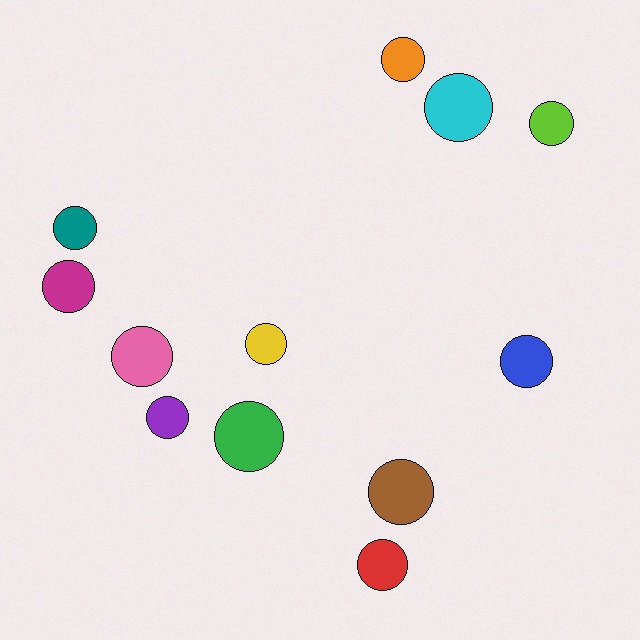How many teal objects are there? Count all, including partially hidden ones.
There is 1 teal object.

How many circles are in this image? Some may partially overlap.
There are 12 circles.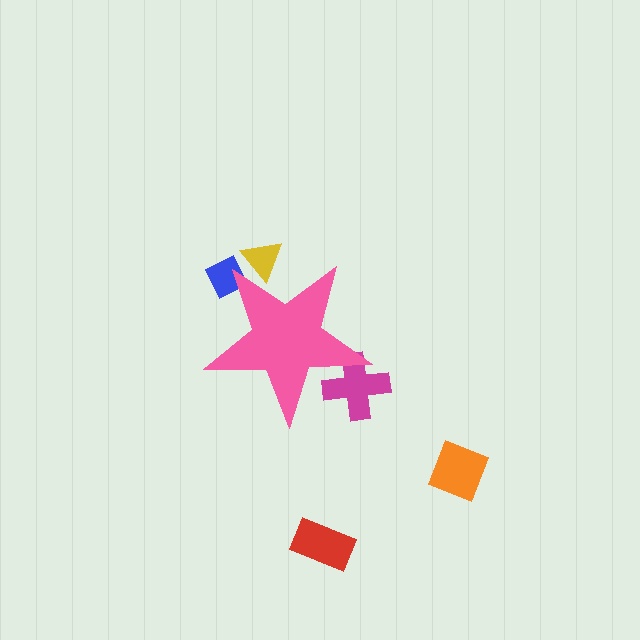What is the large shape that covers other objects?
A pink star.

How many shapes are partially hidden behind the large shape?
3 shapes are partially hidden.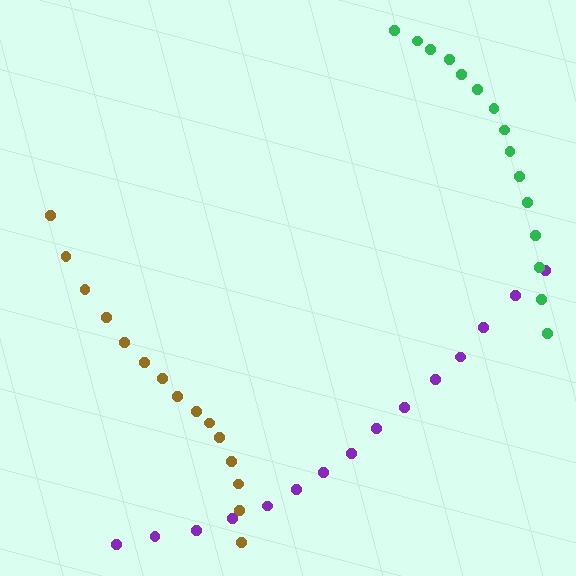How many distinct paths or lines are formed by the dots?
There are 3 distinct paths.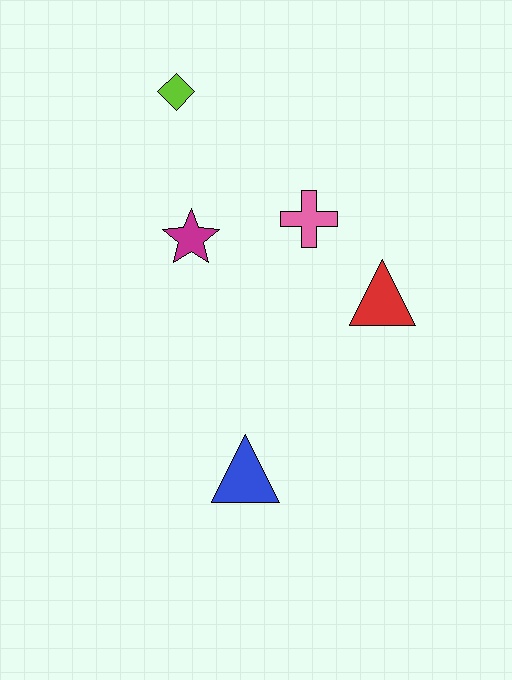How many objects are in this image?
There are 5 objects.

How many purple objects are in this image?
There are no purple objects.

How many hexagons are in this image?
There are no hexagons.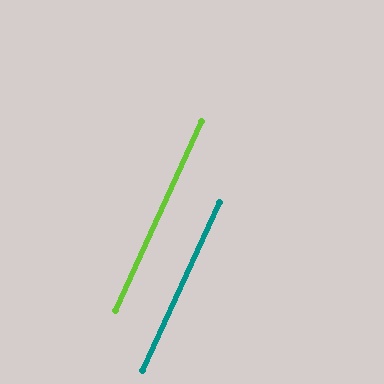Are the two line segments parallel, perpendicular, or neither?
Parallel — their directions differ by only 0.2°.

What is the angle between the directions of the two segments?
Approximately 0 degrees.